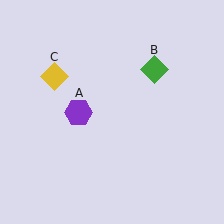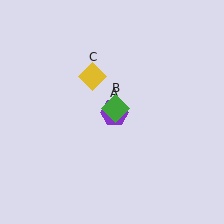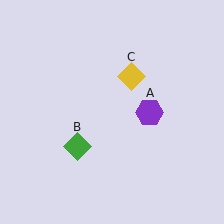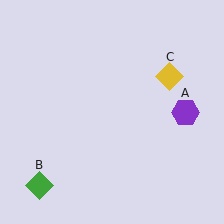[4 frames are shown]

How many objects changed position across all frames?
3 objects changed position: purple hexagon (object A), green diamond (object B), yellow diamond (object C).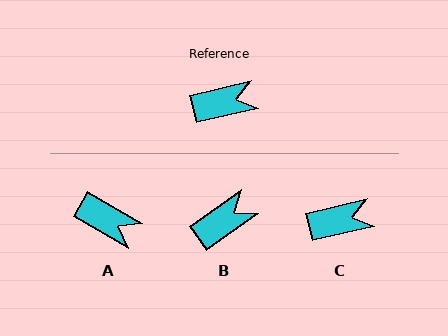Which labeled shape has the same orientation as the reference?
C.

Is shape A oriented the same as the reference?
No, it is off by about 43 degrees.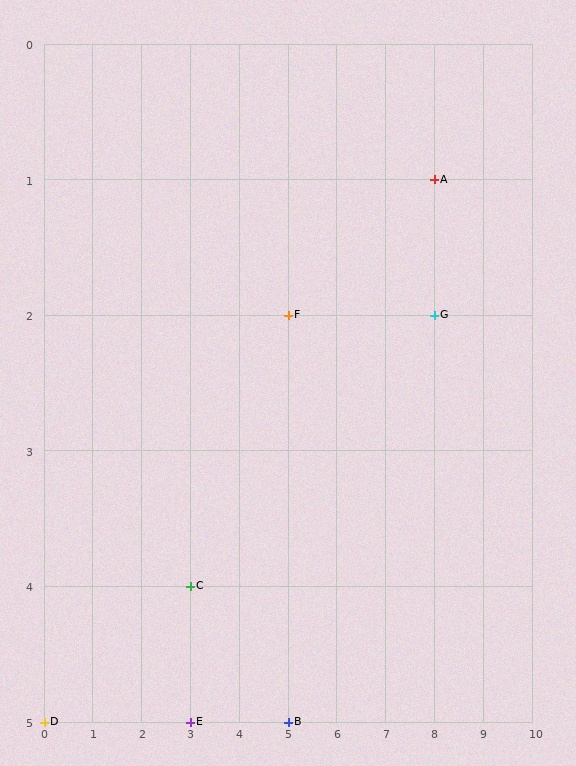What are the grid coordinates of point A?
Point A is at grid coordinates (8, 1).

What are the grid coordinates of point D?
Point D is at grid coordinates (0, 5).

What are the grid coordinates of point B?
Point B is at grid coordinates (5, 5).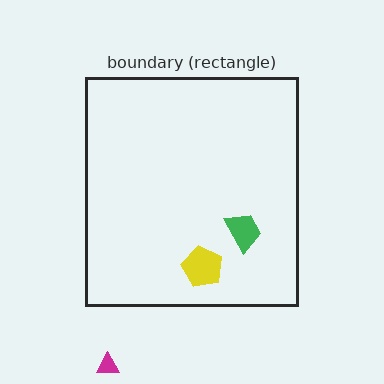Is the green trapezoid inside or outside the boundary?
Inside.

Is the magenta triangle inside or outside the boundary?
Outside.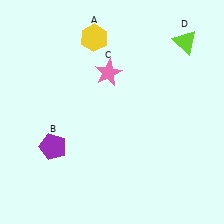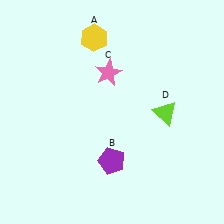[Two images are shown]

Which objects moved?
The objects that moved are: the purple pentagon (B), the lime triangle (D).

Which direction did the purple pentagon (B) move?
The purple pentagon (B) moved right.